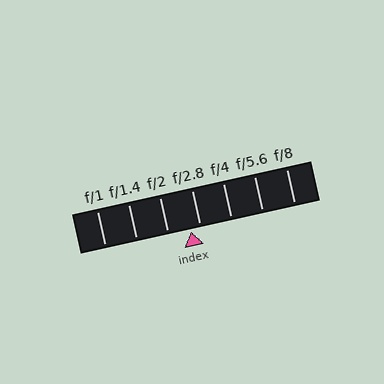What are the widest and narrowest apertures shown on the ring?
The widest aperture shown is f/1 and the narrowest is f/8.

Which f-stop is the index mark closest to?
The index mark is closest to f/2.8.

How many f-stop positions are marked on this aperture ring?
There are 7 f-stop positions marked.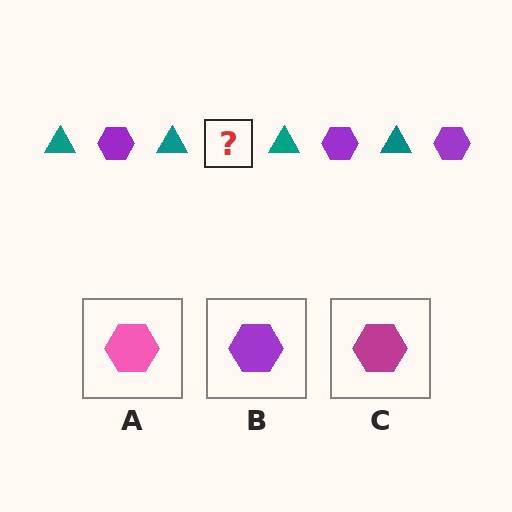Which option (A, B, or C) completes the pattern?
B.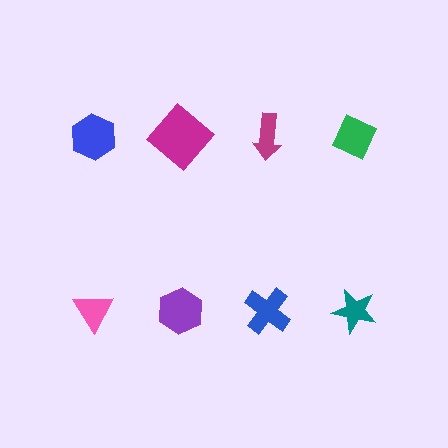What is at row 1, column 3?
A magenta arrow.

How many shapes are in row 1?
4 shapes.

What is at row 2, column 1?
A pink triangle.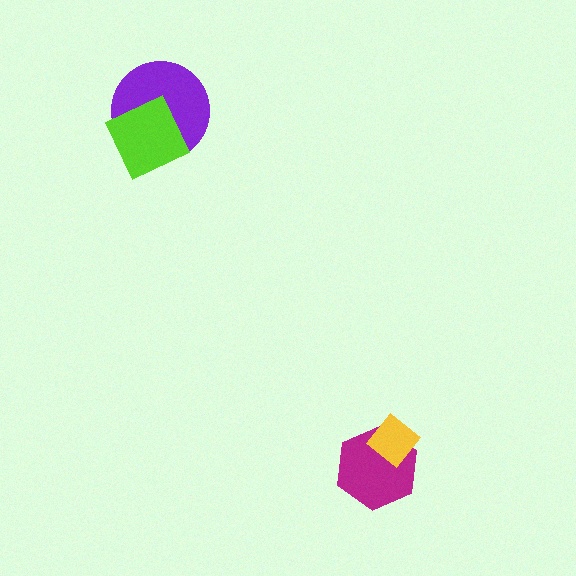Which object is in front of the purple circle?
The lime square is in front of the purple circle.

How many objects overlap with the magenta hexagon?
1 object overlaps with the magenta hexagon.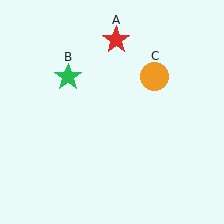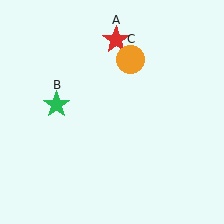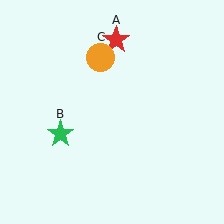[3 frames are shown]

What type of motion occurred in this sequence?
The green star (object B), orange circle (object C) rotated counterclockwise around the center of the scene.